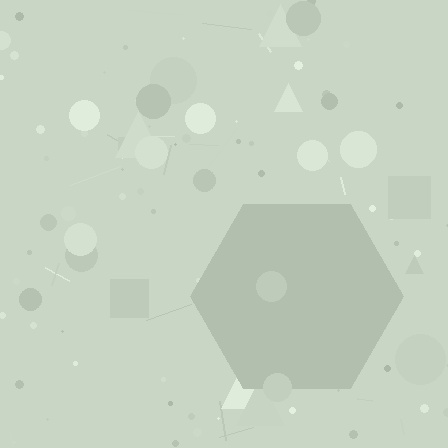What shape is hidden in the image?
A hexagon is hidden in the image.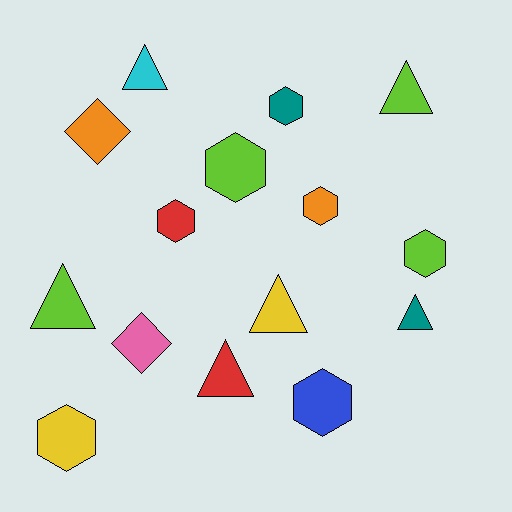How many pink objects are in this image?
There is 1 pink object.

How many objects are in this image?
There are 15 objects.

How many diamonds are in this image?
There are 2 diamonds.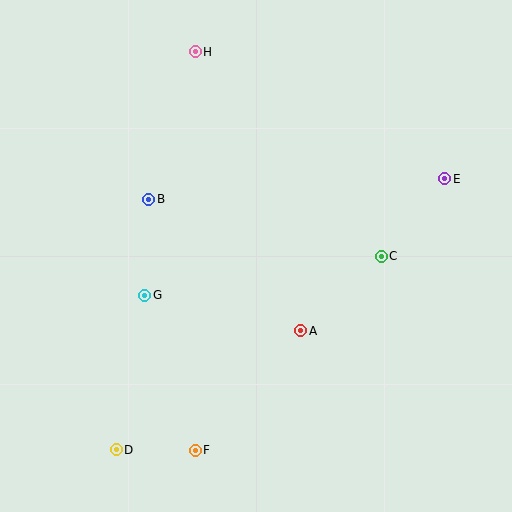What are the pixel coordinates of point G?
Point G is at (145, 295).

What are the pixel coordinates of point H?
Point H is at (195, 52).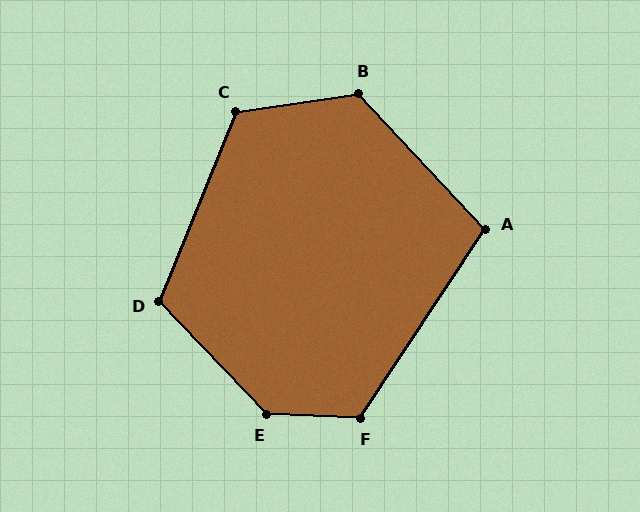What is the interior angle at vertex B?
Approximately 124 degrees (obtuse).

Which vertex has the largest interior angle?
E, at approximately 136 degrees.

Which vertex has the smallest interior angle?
A, at approximately 104 degrees.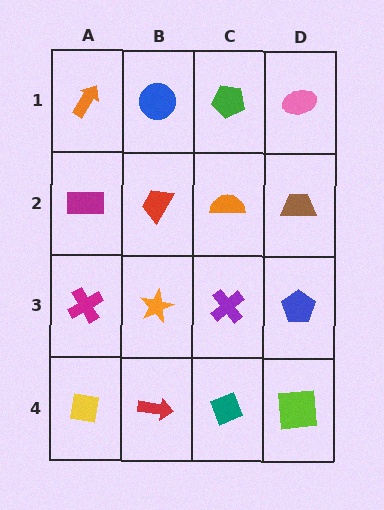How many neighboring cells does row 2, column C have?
4.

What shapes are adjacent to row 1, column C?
An orange semicircle (row 2, column C), a blue circle (row 1, column B), a pink ellipse (row 1, column D).